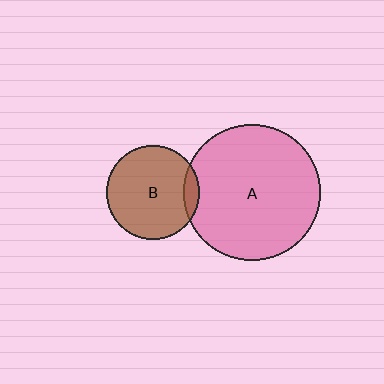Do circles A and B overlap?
Yes.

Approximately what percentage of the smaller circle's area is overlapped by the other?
Approximately 10%.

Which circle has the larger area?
Circle A (pink).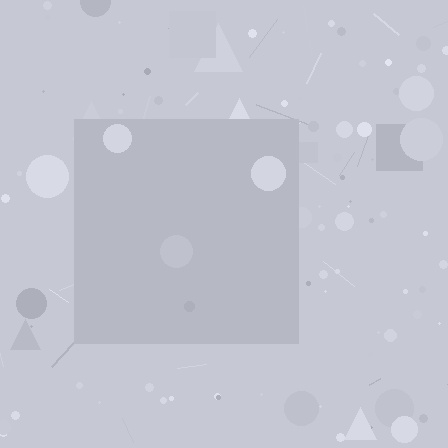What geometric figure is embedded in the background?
A square is embedded in the background.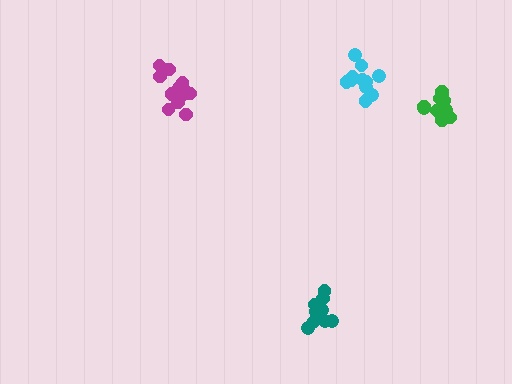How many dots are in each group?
Group 1: 13 dots, Group 2: 11 dots, Group 3: 12 dots, Group 4: 12 dots (48 total).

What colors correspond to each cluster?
The clusters are colored: magenta, cyan, teal, green.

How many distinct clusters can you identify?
There are 4 distinct clusters.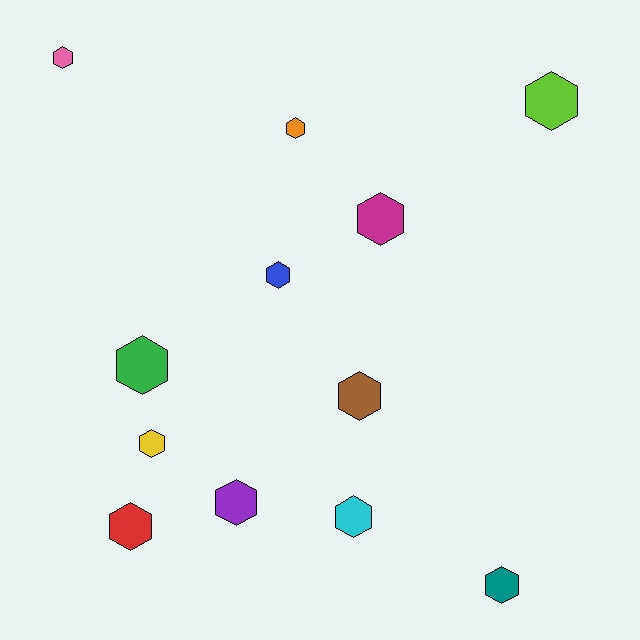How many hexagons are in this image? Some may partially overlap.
There are 12 hexagons.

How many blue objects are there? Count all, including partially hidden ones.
There is 1 blue object.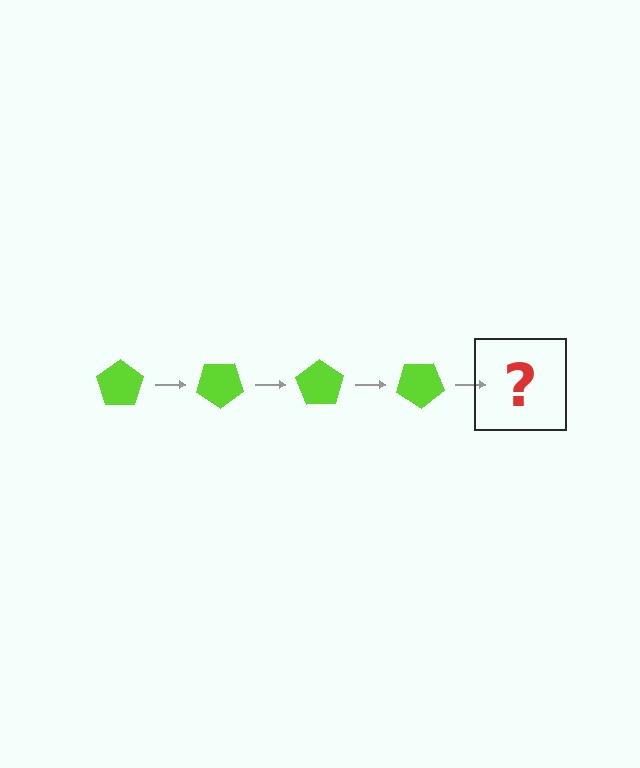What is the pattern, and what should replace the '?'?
The pattern is that the pentagon rotates 35 degrees each step. The '?' should be a lime pentagon rotated 140 degrees.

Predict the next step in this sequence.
The next step is a lime pentagon rotated 140 degrees.